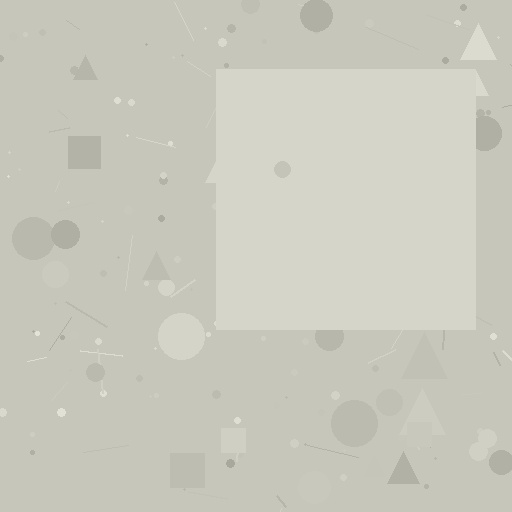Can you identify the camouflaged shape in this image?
The camouflaged shape is a square.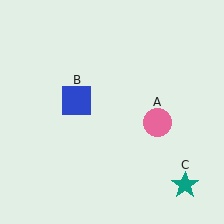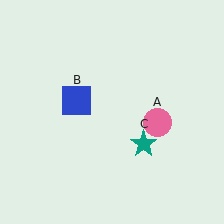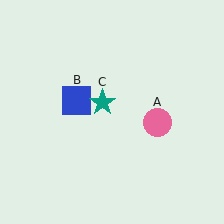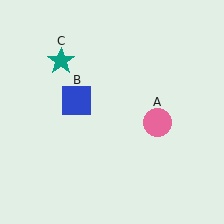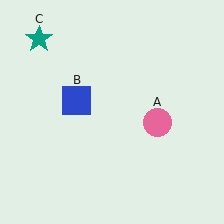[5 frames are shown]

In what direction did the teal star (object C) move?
The teal star (object C) moved up and to the left.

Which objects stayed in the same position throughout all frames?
Pink circle (object A) and blue square (object B) remained stationary.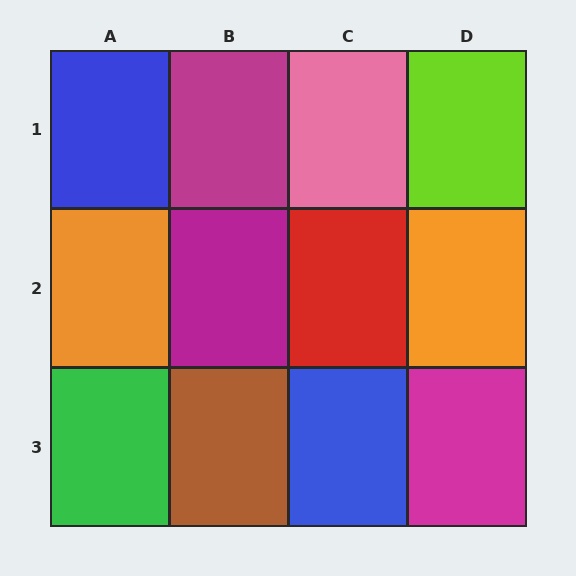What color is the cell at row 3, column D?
Magenta.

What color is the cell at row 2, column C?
Red.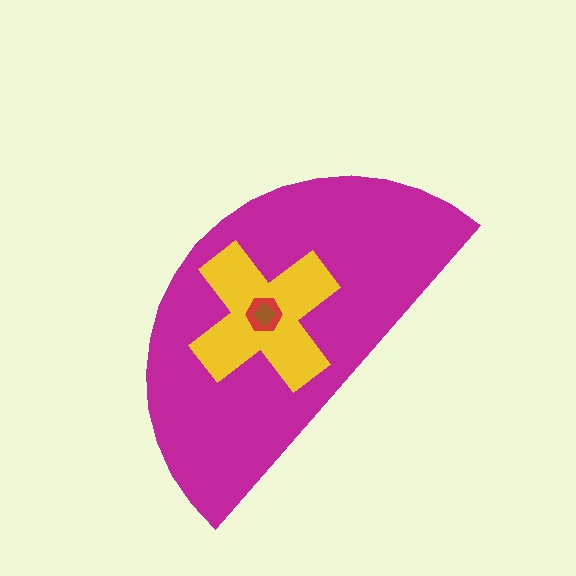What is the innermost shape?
The brown diamond.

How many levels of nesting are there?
4.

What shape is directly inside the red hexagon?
The brown diamond.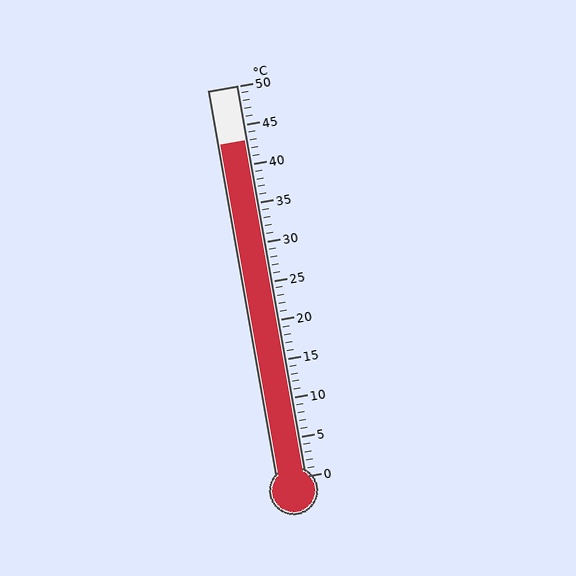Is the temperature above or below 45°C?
The temperature is below 45°C.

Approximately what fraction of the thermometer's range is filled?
The thermometer is filled to approximately 85% of its range.